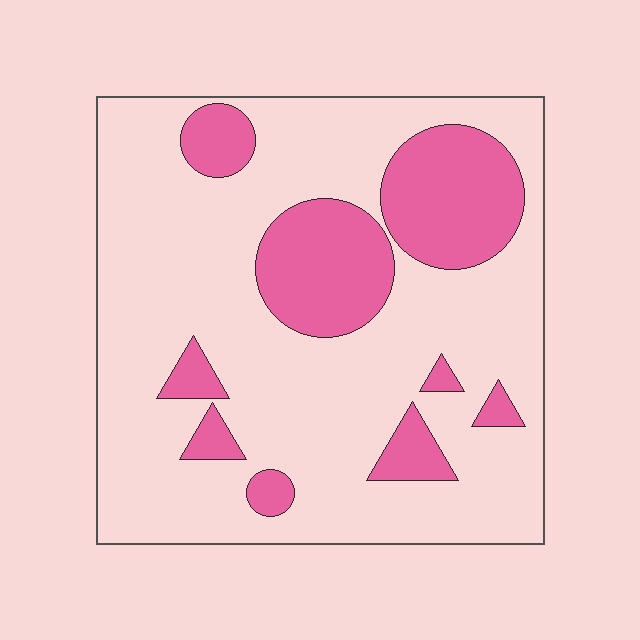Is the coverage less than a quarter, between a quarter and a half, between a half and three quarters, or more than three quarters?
Less than a quarter.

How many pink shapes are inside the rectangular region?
9.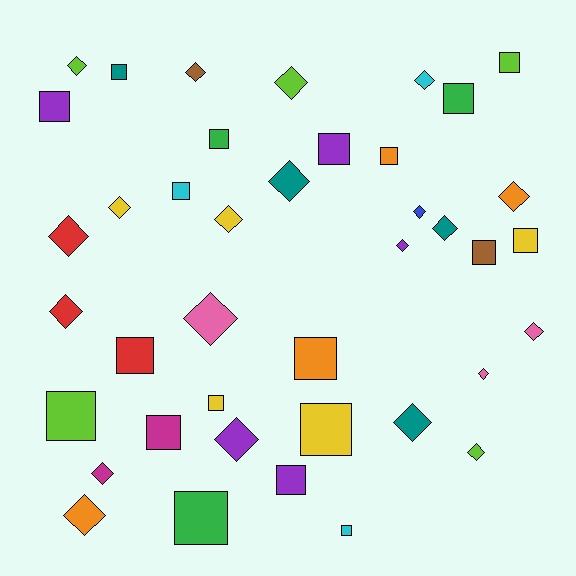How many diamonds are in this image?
There are 21 diamonds.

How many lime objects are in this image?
There are 5 lime objects.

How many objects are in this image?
There are 40 objects.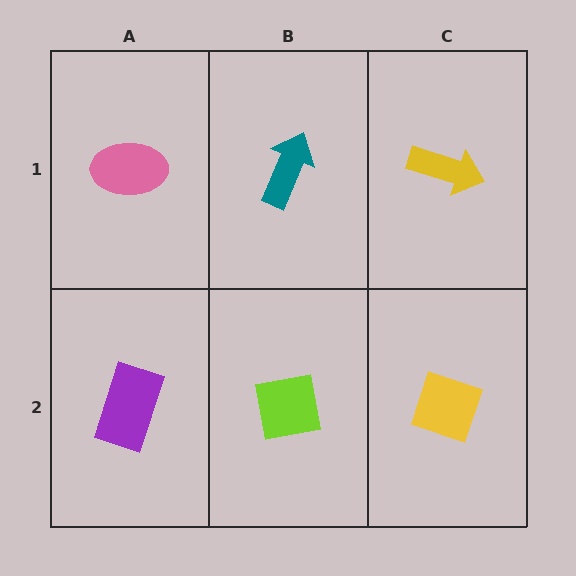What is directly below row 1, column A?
A purple rectangle.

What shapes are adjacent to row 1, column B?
A lime square (row 2, column B), a pink ellipse (row 1, column A), a yellow arrow (row 1, column C).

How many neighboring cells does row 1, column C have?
2.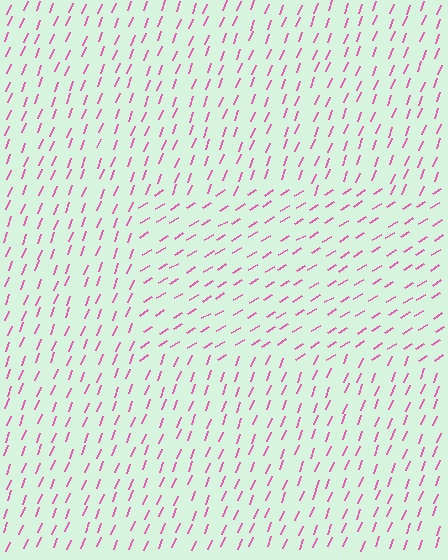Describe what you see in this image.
The image is filled with small pink line segments. A rectangle region in the image has lines oriented differently from the surrounding lines, creating a visible texture boundary.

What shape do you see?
I see a rectangle.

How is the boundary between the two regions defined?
The boundary is defined purely by a change in line orientation (approximately 37 degrees difference). All lines are the same color and thickness.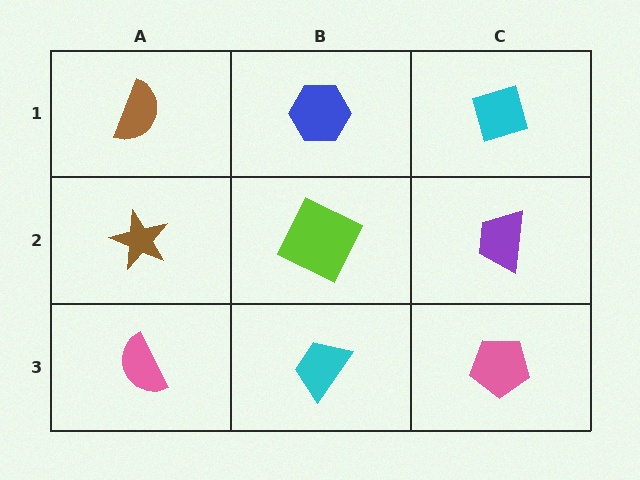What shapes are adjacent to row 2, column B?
A blue hexagon (row 1, column B), a cyan trapezoid (row 3, column B), a brown star (row 2, column A), a purple trapezoid (row 2, column C).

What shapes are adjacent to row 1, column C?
A purple trapezoid (row 2, column C), a blue hexagon (row 1, column B).